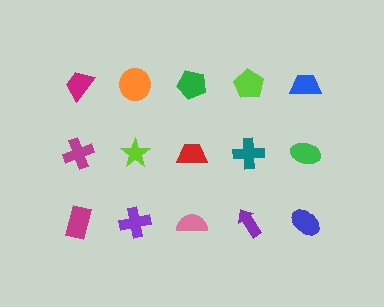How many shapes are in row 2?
5 shapes.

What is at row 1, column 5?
A blue trapezoid.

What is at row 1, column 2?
An orange circle.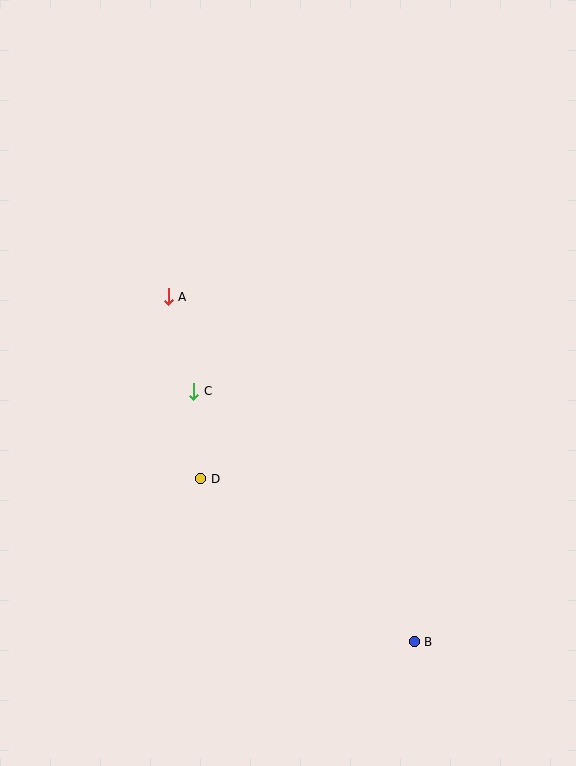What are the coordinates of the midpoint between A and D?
The midpoint between A and D is at (185, 388).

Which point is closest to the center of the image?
Point C at (194, 391) is closest to the center.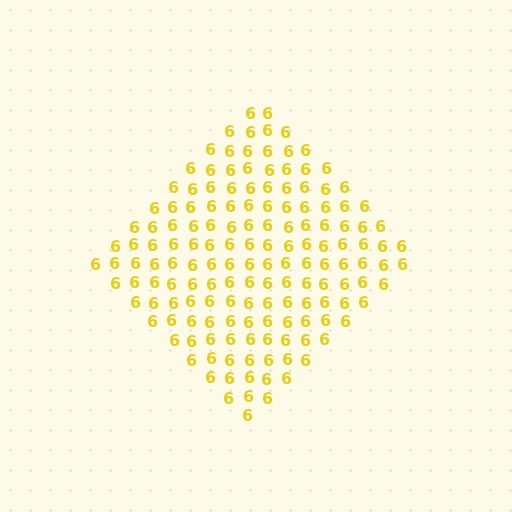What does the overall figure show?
The overall figure shows a diamond.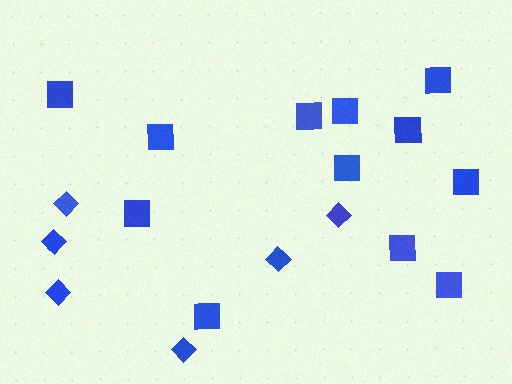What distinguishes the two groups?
There are 2 groups: one group of diamonds (6) and one group of squares (12).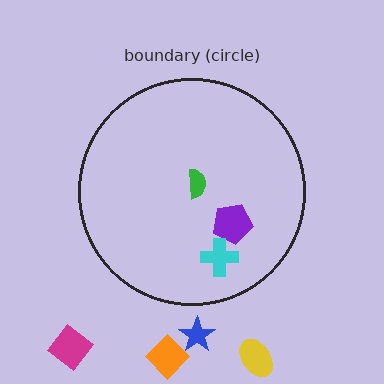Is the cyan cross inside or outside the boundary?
Inside.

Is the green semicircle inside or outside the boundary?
Inside.